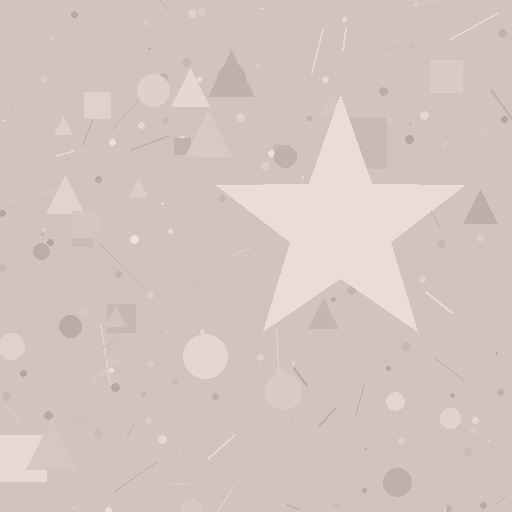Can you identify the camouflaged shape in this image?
The camouflaged shape is a star.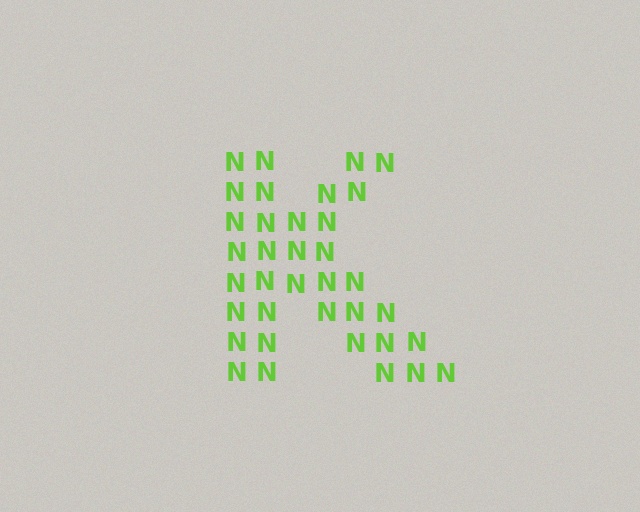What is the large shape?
The large shape is the letter K.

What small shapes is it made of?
It is made of small letter N's.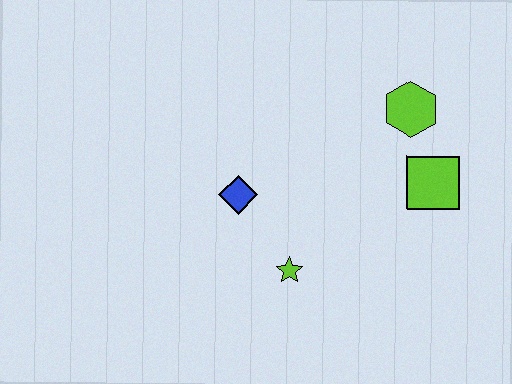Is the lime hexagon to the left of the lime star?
No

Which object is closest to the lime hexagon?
The lime square is closest to the lime hexagon.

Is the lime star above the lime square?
No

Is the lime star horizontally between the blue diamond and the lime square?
Yes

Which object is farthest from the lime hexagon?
The lime star is farthest from the lime hexagon.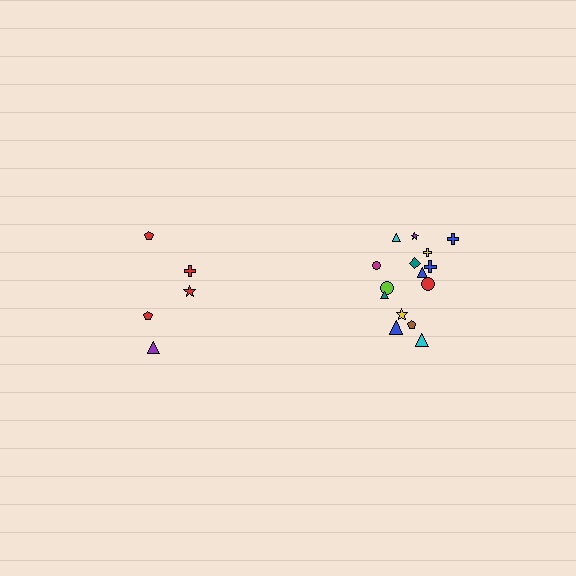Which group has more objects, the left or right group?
The right group.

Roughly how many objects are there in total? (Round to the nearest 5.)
Roughly 20 objects in total.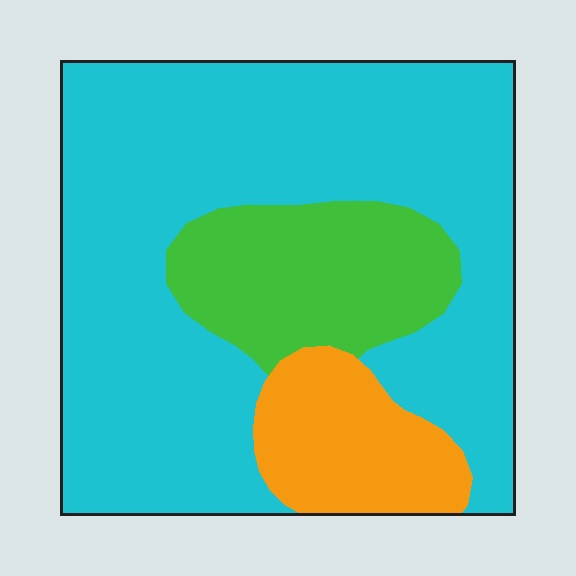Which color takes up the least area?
Orange, at roughly 15%.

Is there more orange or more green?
Green.